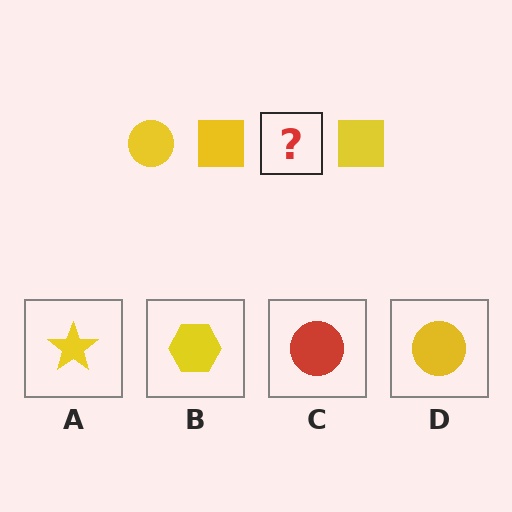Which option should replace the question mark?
Option D.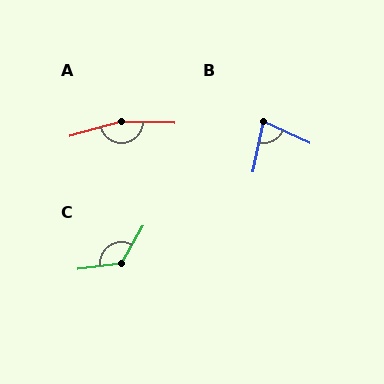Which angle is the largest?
A, at approximately 163 degrees.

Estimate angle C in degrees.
Approximately 128 degrees.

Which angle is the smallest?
B, at approximately 77 degrees.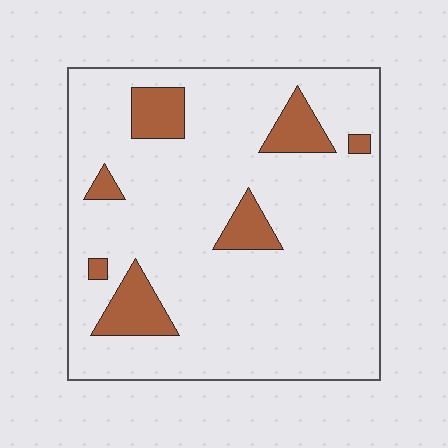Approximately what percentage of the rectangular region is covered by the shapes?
Approximately 15%.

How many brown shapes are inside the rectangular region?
7.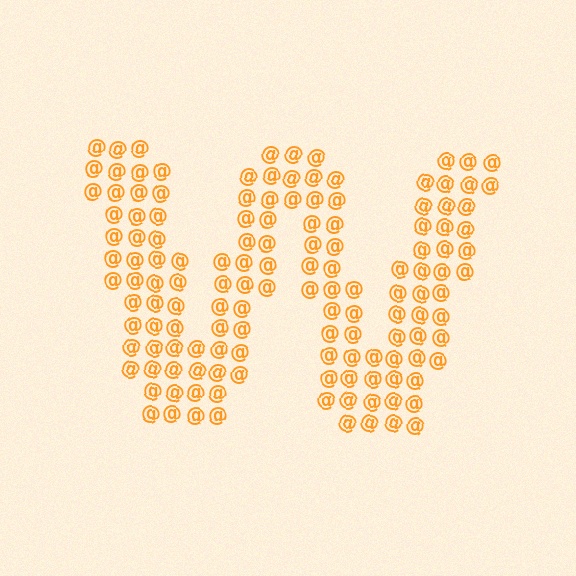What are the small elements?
The small elements are at signs.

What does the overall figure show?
The overall figure shows the letter W.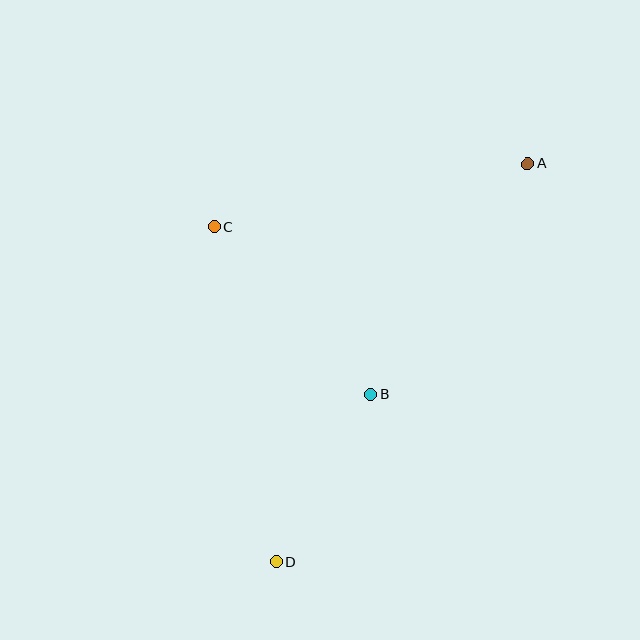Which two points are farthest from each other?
Points A and D are farthest from each other.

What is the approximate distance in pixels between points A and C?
The distance between A and C is approximately 319 pixels.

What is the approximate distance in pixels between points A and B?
The distance between A and B is approximately 279 pixels.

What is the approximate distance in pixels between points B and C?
The distance between B and C is approximately 229 pixels.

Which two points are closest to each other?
Points B and D are closest to each other.